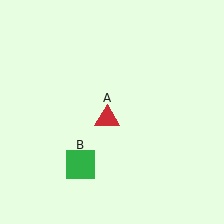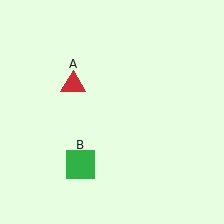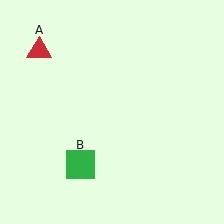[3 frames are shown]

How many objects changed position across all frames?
1 object changed position: red triangle (object A).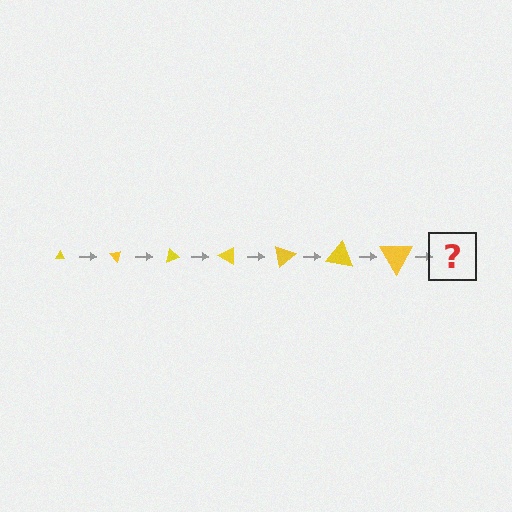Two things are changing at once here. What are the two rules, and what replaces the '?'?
The two rules are that the triangle grows larger each step and it rotates 50 degrees each step. The '?' should be a triangle, larger than the previous one and rotated 350 degrees from the start.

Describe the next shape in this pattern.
It should be a triangle, larger than the previous one and rotated 350 degrees from the start.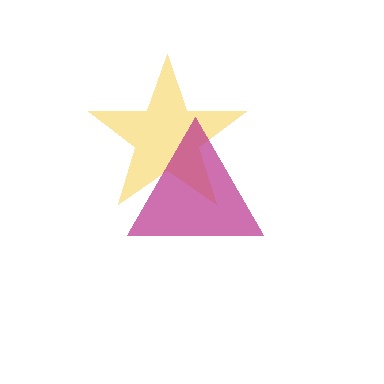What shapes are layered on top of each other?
The layered shapes are: a yellow star, a magenta triangle.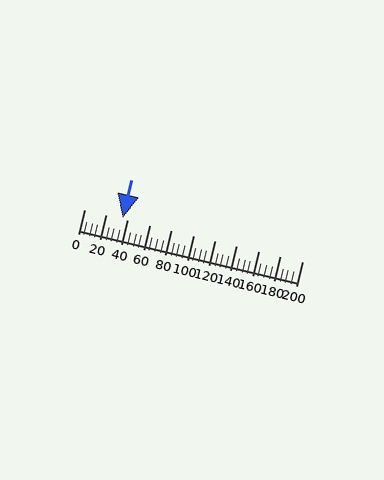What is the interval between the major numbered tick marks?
The major tick marks are spaced 20 units apart.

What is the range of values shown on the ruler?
The ruler shows values from 0 to 200.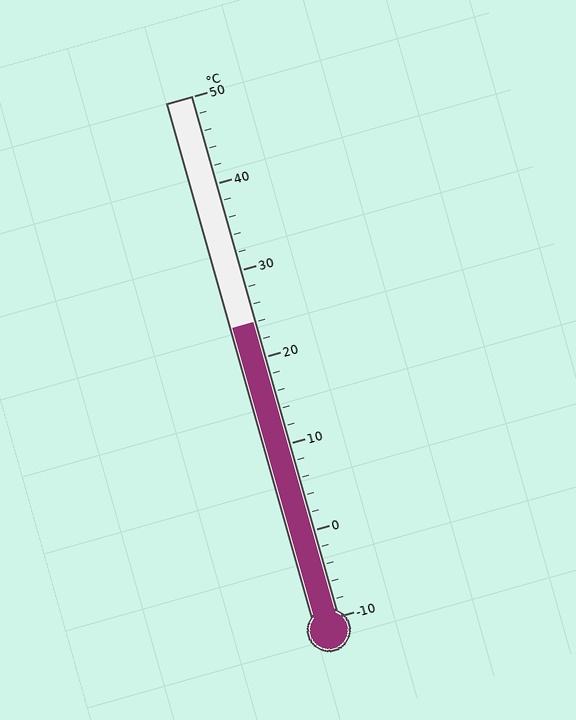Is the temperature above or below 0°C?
The temperature is above 0°C.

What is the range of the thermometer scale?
The thermometer scale ranges from -10°C to 50°C.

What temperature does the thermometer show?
The thermometer shows approximately 24°C.